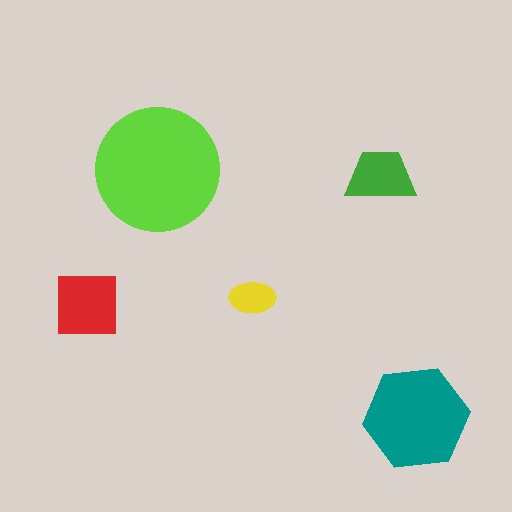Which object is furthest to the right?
The teal hexagon is rightmost.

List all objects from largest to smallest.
The lime circle, the teal hexagon, the red square, the green trapezoid, the yellow ellipse.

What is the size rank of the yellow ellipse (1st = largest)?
5th.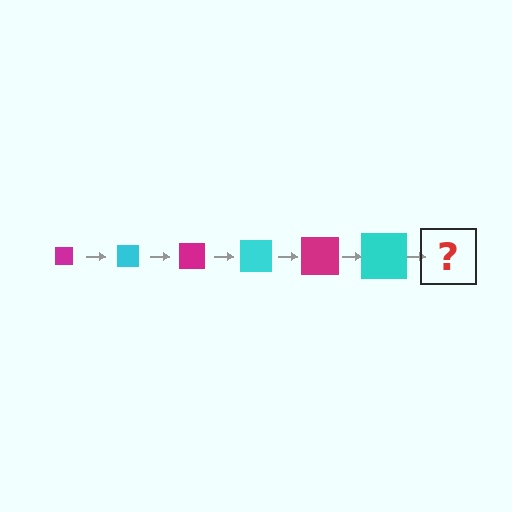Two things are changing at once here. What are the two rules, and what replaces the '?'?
The two rules are that the square grows larger each step and the color cycles through magenta and cyan. The '?' should be a magenta square, larger than the previous one.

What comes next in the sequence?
The next element should be a magenta square, larger than the previous one.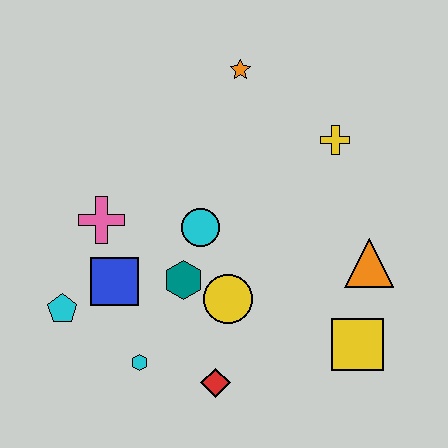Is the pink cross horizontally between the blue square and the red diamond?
No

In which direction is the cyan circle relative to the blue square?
The cyan circle is to the right of the blue square.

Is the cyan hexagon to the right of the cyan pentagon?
Yes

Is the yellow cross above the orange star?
No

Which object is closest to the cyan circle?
The teal hexagon is closest to the cyan circle.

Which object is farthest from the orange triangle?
The cyan pentagon is farthest from the orange triangle.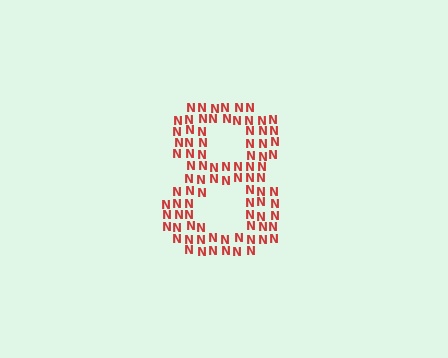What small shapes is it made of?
It is made of small letter N's.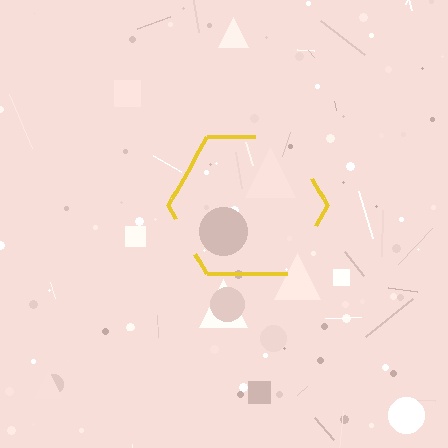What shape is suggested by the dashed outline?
The dashed outline suggests a hexagon.